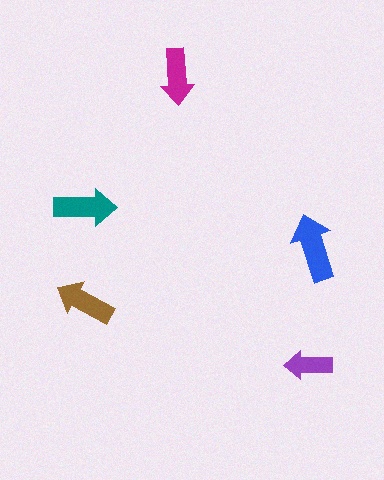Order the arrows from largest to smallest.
the blue one, the teal one, the brown one, the magenta one, the purple one.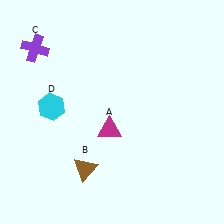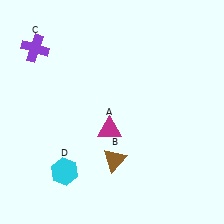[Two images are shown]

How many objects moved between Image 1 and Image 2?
2 objects moved between the two images.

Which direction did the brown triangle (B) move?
The brown triangle (B) moved right.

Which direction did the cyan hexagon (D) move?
The cyan hexagon (D) moved down.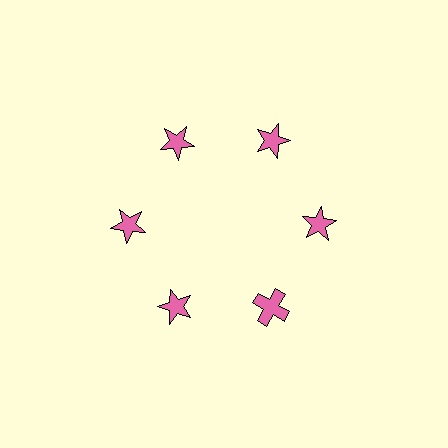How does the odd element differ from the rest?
It has a different shape: cross instead of star.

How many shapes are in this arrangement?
There are 6 shapes arranged in a ring pattern.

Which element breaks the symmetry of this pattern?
The pink cross at roughly the 5 o'clock position breaks the symmetry. All other shapes are pink stars.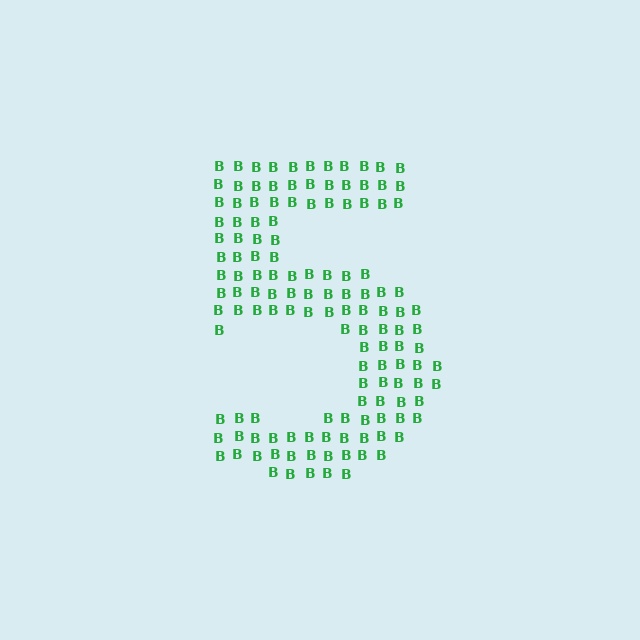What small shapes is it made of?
It is made of small letter B's.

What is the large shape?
The large shape is the digit 5.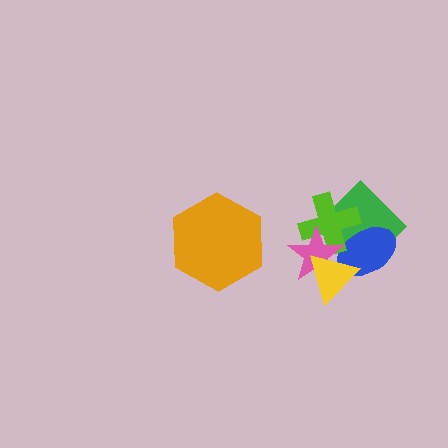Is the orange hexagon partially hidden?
No, no other shape covers it.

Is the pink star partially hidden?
Yes, it is partially covered by another shape.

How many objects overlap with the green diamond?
4 objects overlap with the green diamond.